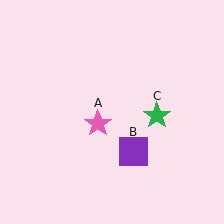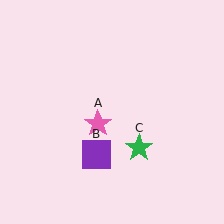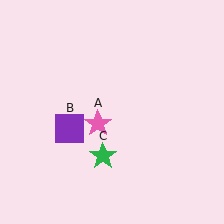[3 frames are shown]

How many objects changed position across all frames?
2 objects changed position: purple square (object B), green star (object C).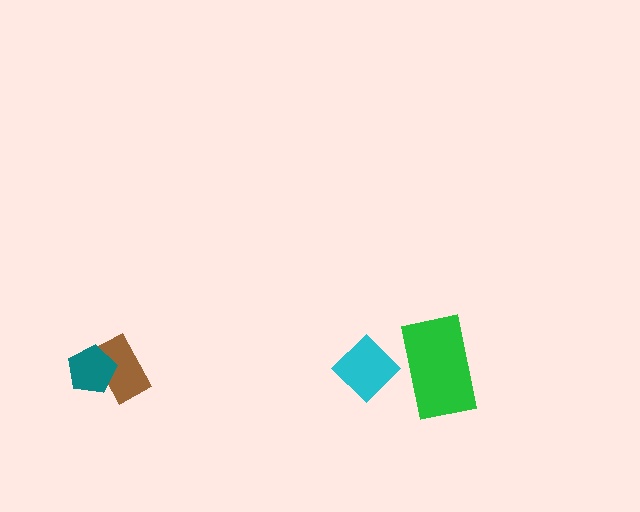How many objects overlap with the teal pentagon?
1 object overlaps with the teal pentagon.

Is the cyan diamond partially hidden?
Yes, it is partially covered by another shape.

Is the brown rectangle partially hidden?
Yes, it is partially covered by another shape.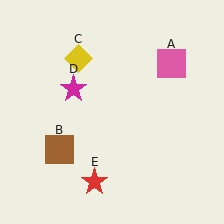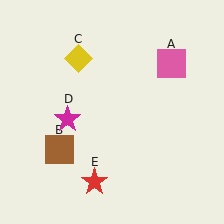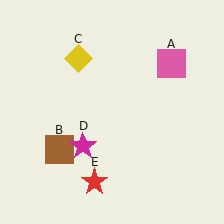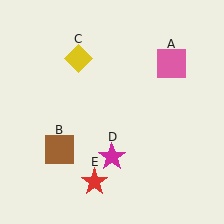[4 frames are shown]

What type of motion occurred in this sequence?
The magenta star (object D) rotated counterclockwise around the center of the scene.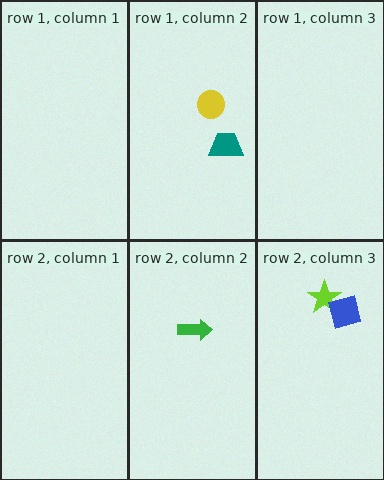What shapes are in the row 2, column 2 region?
The green arrow.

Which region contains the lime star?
The row 2, column 3 region.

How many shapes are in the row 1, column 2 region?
2.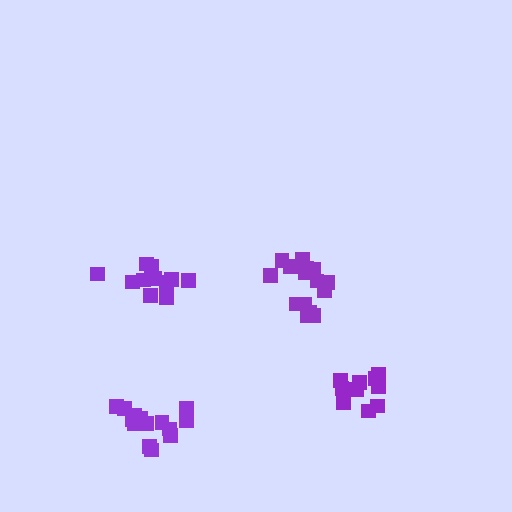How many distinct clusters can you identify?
There are 4 distinct clusters.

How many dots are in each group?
Group 1: 10 dots, Group 2: 14 dots, Group 3: 12 dots, Group 4: 15 dots (51 total).